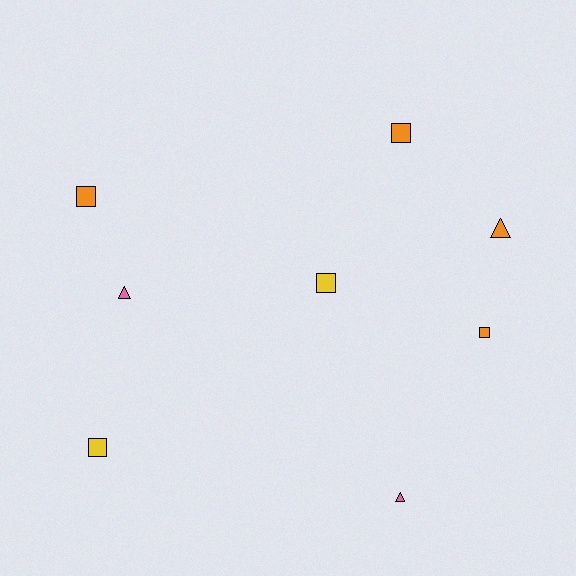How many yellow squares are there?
There are 2 yellow squares.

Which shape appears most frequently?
Square, with 5 objects.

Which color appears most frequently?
Orange, with 4 objects.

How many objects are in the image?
There are 8 objects.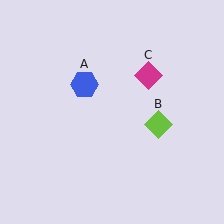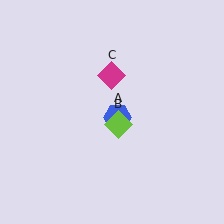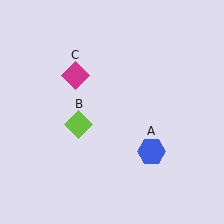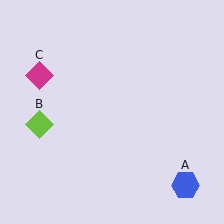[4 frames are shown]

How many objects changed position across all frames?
3 objects changed position: blue hexagon (object A), lime diamond (object B), magenta diamond (object C).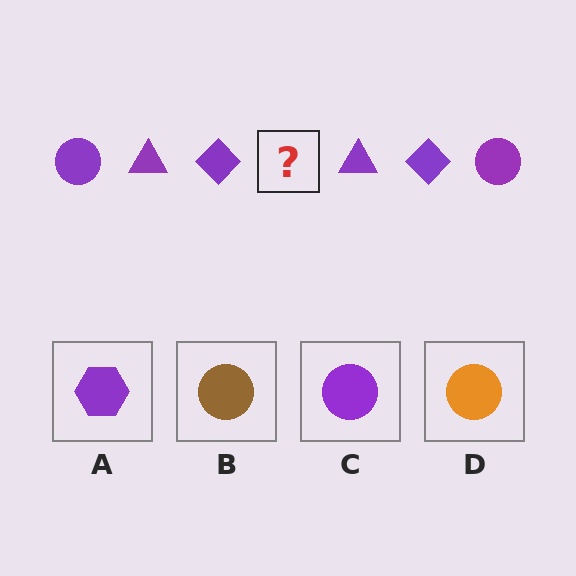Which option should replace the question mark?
Option C.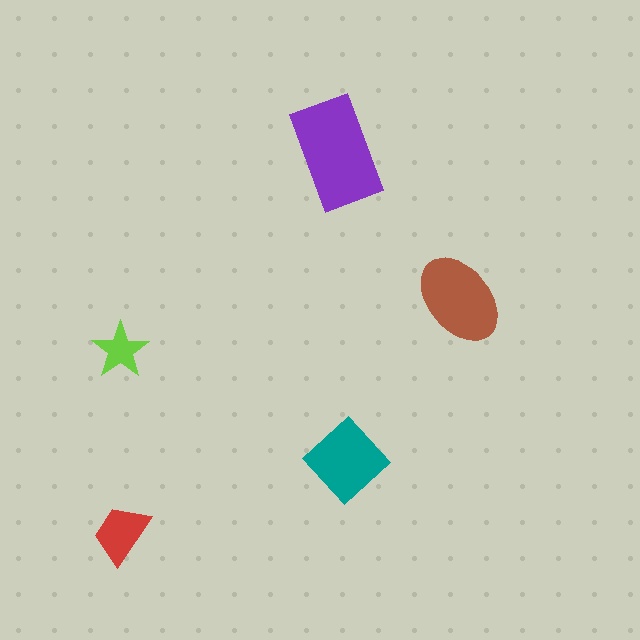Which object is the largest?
The purple rectangle.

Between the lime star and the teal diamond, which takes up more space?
The teal diamond.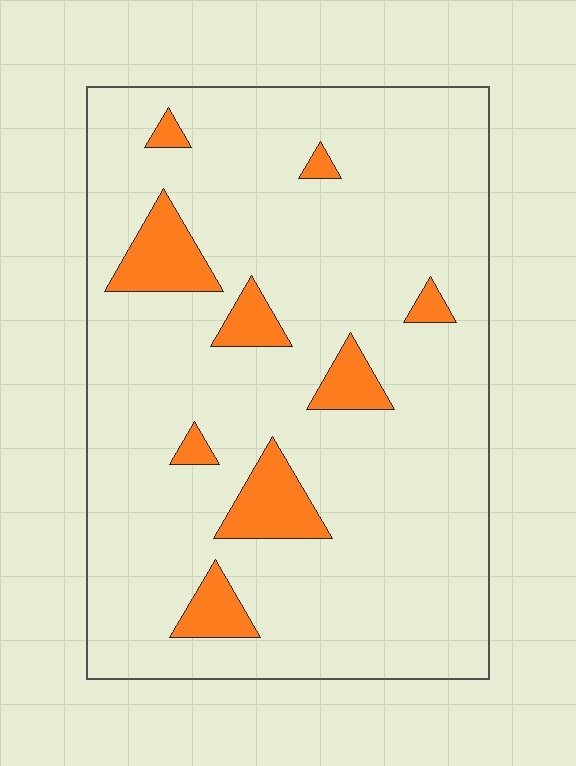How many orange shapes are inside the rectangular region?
9.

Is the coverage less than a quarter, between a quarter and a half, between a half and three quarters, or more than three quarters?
Less than a quarter.